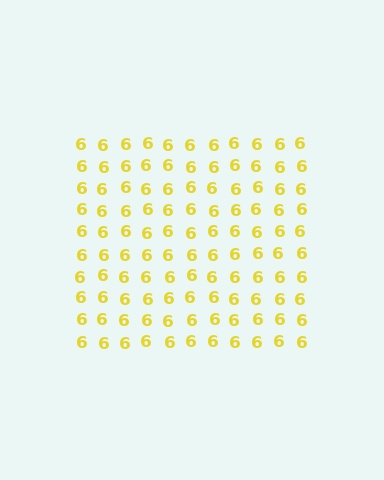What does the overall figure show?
The overall figure shows a square.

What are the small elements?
The small elements are digit 6's.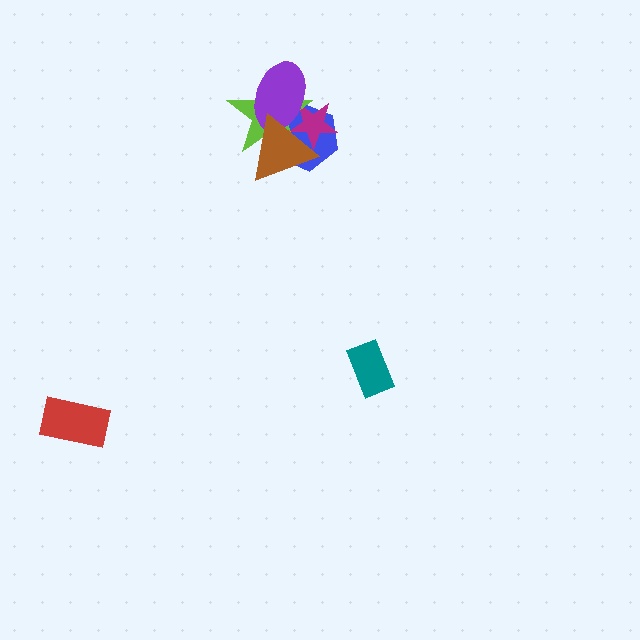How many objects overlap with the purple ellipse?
4 objects overlap with the purple ellipse.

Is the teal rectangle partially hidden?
No, no other shape covers it.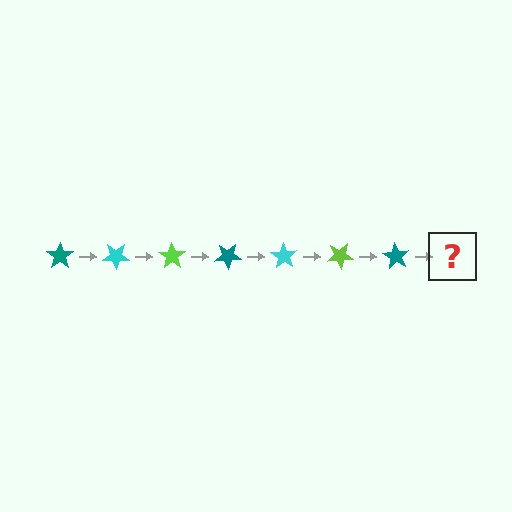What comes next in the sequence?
The next element should be a cyan star, rotated 245 degrees from the start.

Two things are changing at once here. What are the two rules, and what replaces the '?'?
The two rules are that it rotates 35 degrees each step and the color cycles through teal, cyan, and lime. The '?' should be a cyan star, rotated 245 degrees from the start.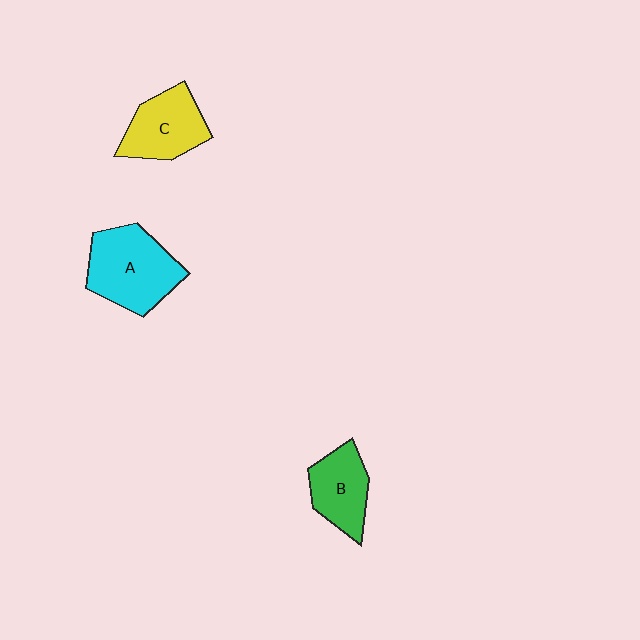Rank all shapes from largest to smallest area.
From largest to smallest: A (cyan), C (yellow), B (green).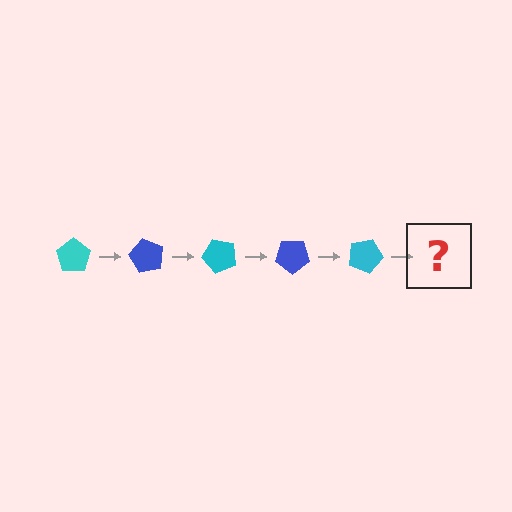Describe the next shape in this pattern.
It should be a blue pentagon, rotated 300 degrees from the start.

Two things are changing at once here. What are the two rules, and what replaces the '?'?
The two rules are that it rotates 60 degrees each step and the color cycles through cyan and blue. The '?' should be a blue pentagon, rotated 300 degrees from the start.